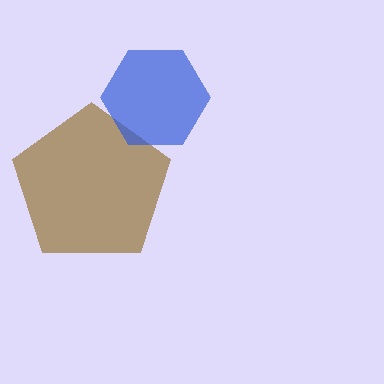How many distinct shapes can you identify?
There are 2 distinct shapes: a brown pentagon, a blue hexagon.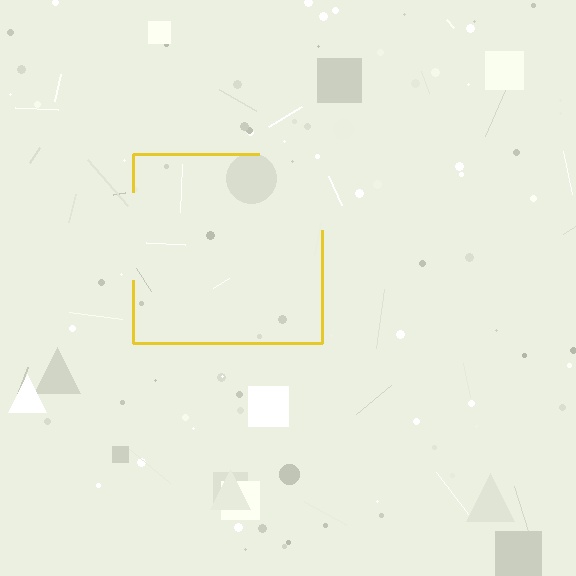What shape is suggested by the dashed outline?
The dashed outline suggests a square.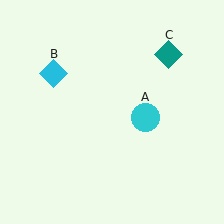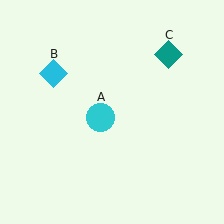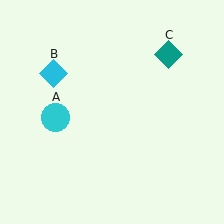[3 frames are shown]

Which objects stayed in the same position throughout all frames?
Cyan diamond (object B) and teal diamond (object C) remained stationary.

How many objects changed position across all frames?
1 object changed position: cyan circle (object A).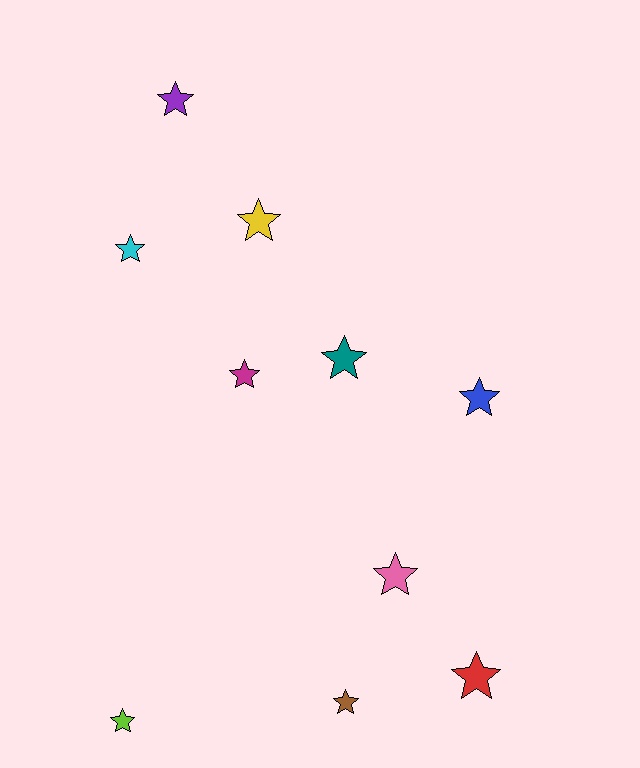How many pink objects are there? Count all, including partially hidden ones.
There is 1 pink object.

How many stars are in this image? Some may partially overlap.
There are 10 stars.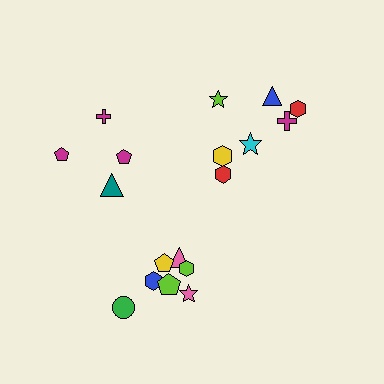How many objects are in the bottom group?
There are 7 objects.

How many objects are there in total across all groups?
There are 18 objects.